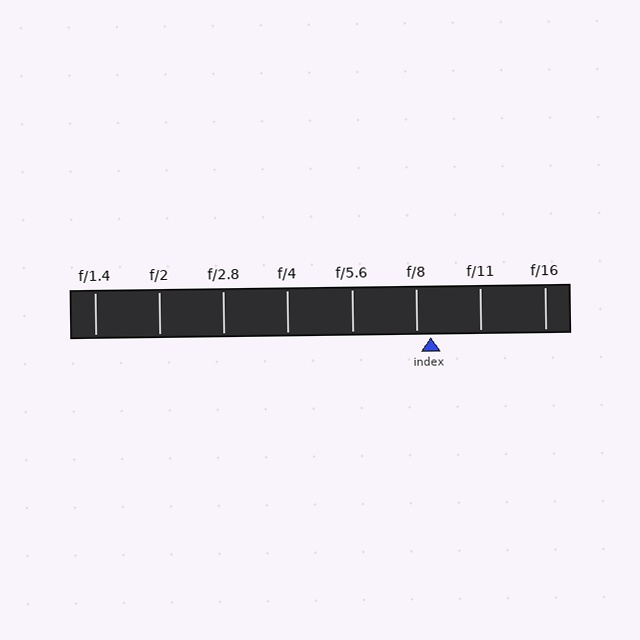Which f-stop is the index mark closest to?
The index mark is closest to f/8.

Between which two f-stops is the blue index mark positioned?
The index mark is between f/8 and f/11.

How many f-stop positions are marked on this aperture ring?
There are 8 f-stop positions marked.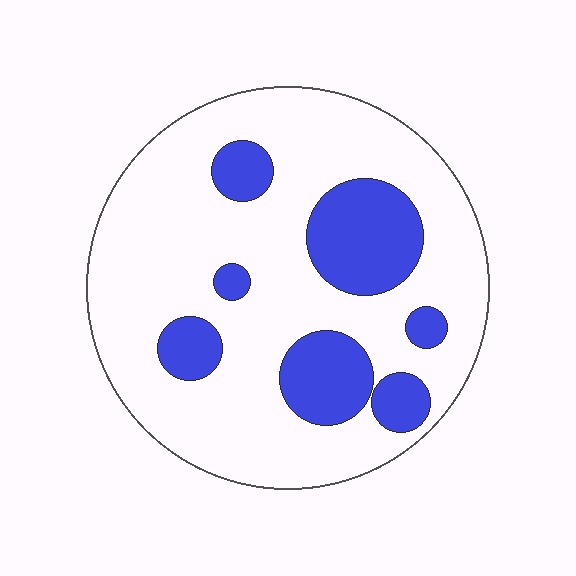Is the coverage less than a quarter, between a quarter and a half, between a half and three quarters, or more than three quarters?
Less than a quarter.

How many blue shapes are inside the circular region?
7.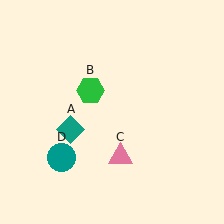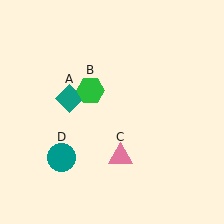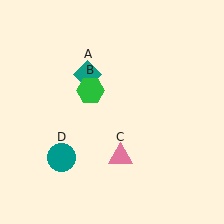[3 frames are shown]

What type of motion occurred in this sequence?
The teal diamond (object A) rotated clockwise around the center of the scene.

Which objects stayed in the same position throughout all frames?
Green hexagon (object B) and pink triangle (object C) and teal circle (object D) remained stationary.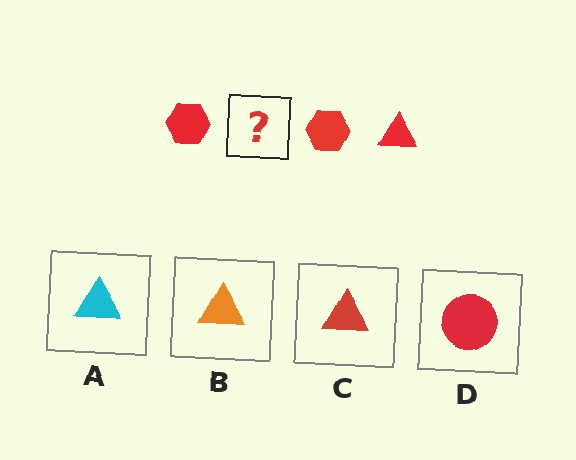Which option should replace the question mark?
Option C.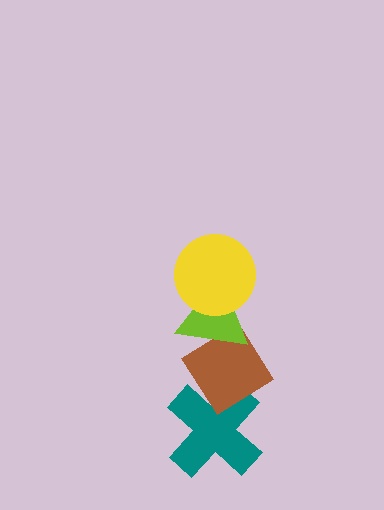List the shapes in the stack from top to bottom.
From top to bottom: the yellow circle, the lime triangle, the brown diamond, the teal cross.